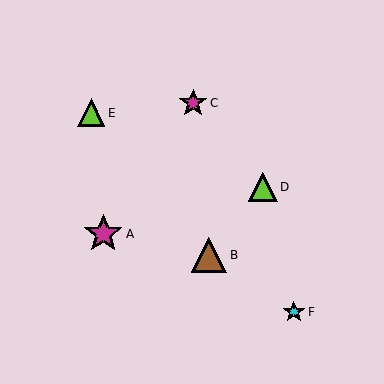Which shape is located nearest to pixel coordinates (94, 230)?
The magenta star (labeled A) at (103, 234) is nearest to that location.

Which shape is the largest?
The magenta star (labeled A) is the largest.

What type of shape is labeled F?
Shape F is a cyan star.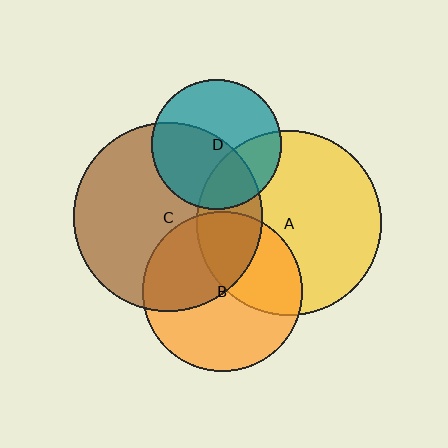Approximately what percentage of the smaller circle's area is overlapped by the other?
Approximately 25%.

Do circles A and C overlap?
Yes.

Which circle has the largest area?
Circle C (brown).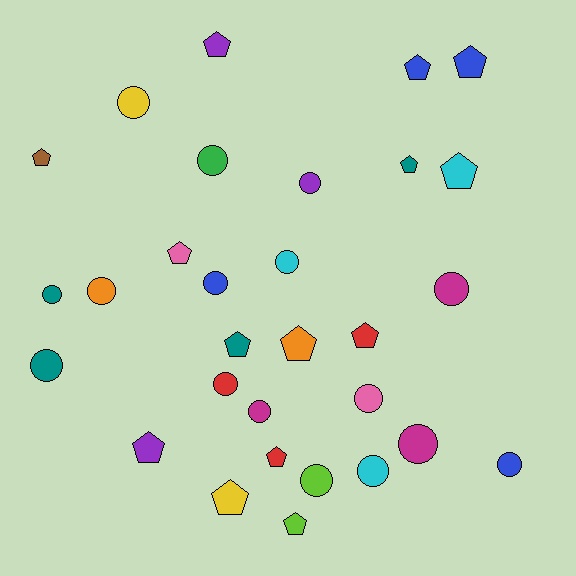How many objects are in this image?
There are 30 objects.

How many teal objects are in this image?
There are 4 teal objects.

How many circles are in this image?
There are 16 circles.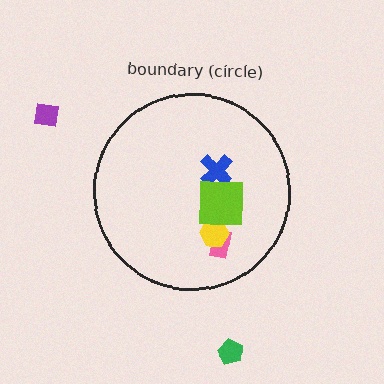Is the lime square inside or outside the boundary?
Inside.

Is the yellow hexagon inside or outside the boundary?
Inside.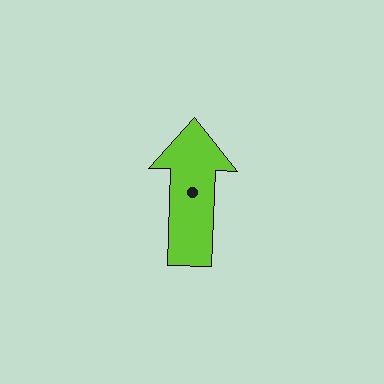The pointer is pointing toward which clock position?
Roughly 12 o'clock.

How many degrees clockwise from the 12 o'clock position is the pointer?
Approximately 2 degrees.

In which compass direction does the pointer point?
North.